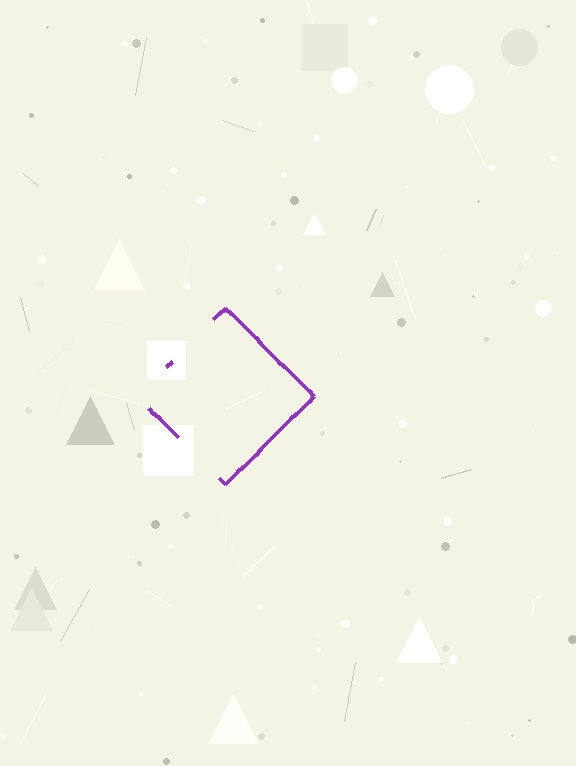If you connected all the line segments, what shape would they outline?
They would outline a diamond.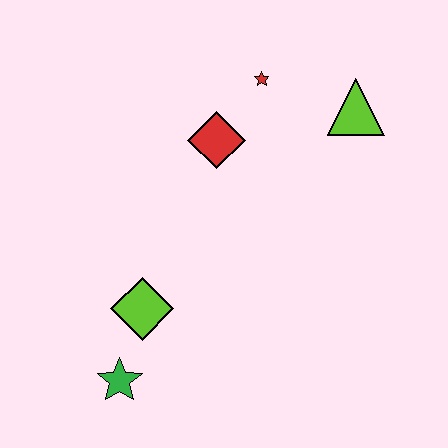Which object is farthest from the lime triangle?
The green star is farthest from the lime triangle.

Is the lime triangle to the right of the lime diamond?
Yes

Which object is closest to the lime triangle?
The red star is closest to the lime triangle.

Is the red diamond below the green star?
No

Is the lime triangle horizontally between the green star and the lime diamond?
No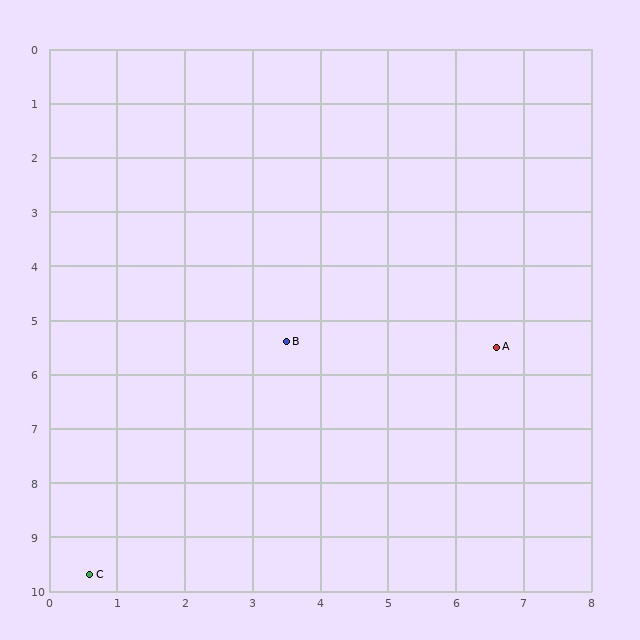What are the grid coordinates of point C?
Point C is at approximately (0.6, 9.7).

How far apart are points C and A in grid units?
Points C and A are about 7.3 grid units apart.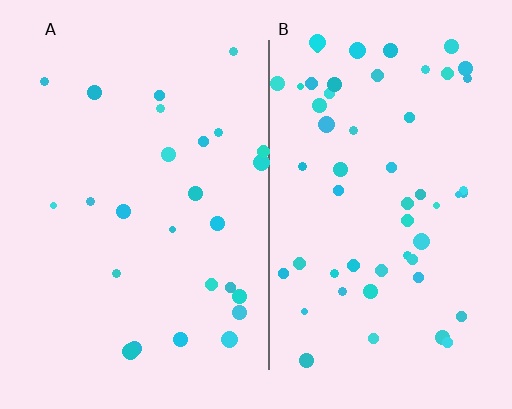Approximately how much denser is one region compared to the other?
Approximately 2.1× — region B over region A.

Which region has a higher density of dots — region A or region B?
B (the right).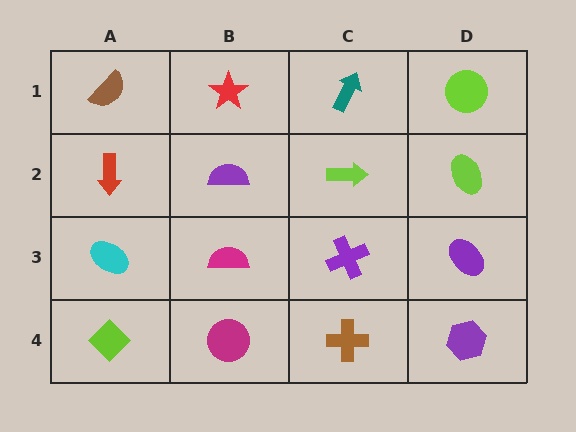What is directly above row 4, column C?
A purple cross.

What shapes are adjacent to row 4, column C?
A purple cross (row 3, column C), a magenta circle (row 4, column B), a purple hexagon (row 4, column D).